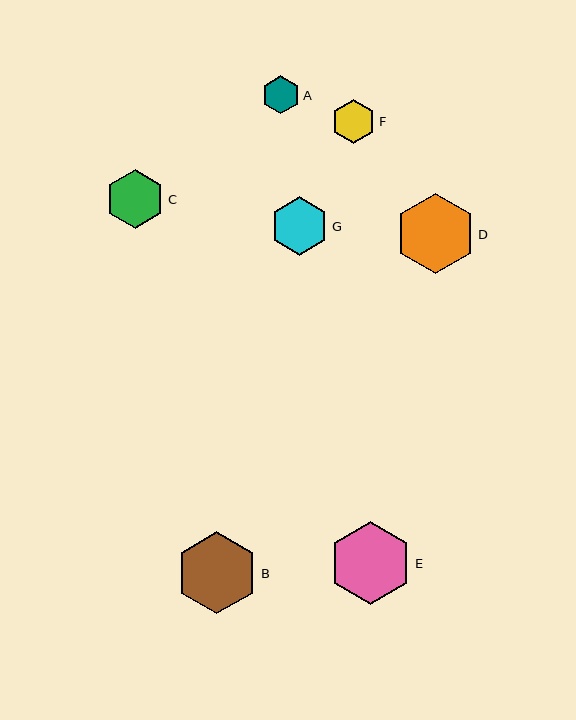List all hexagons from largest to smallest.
From largest to smallest: E, B, D, C, G, F, A.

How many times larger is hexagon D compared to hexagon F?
Hexagon D is approximately 1.8 times the size of hexagon F.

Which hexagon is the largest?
Hexagon E is the largest with a size of approximately 83 pixels.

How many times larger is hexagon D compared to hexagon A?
Hexagon D is approximately 2.1 times the size of hexagon A.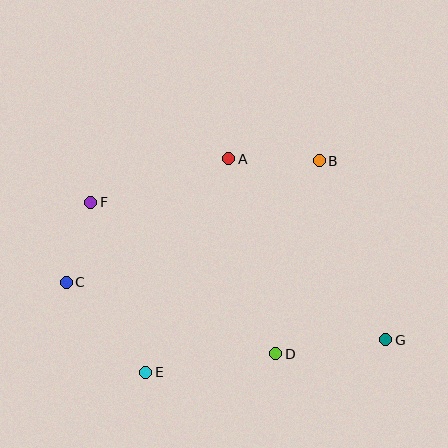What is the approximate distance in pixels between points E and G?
The distance between E and G is approximately 242 pixels.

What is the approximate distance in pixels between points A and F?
The distance between A and F is approximately 145 pixels.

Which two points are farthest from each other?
Points F and G are farthest from each other.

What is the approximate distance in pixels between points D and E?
The distance between D and E is approximately 131 pixels.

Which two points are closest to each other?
Points C and F are closest to each other.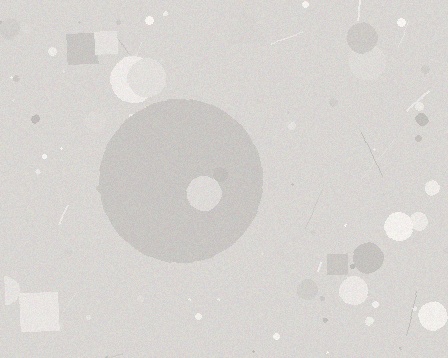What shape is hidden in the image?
A circle is hidden in the image.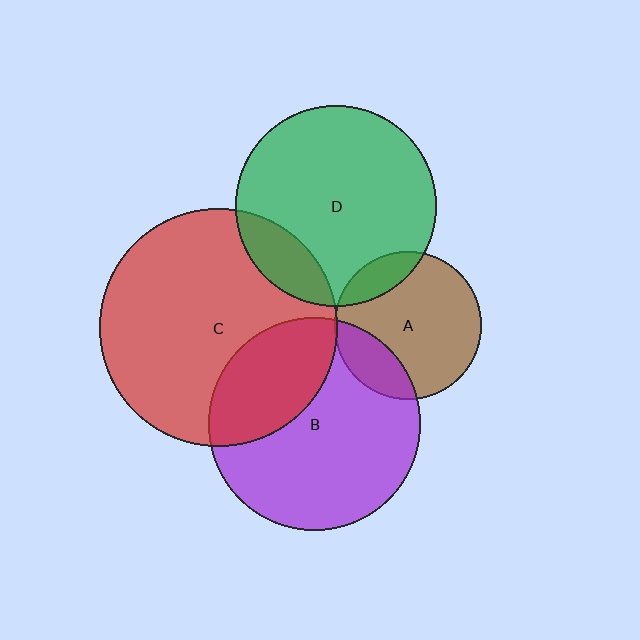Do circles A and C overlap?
Yes.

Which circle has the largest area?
Circle C (red).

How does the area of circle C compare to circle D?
Approximately 1.4 times.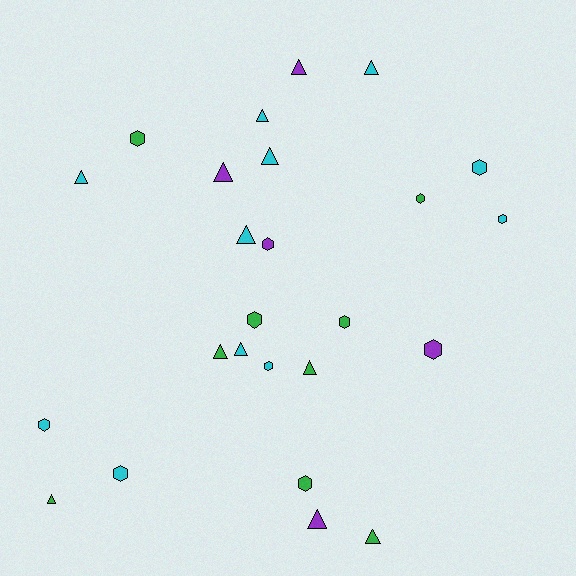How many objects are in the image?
There are 25 objects.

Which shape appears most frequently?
Triangle, with 13 objects.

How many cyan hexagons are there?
There are 5 cyan hexagons.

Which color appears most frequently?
Cyan, with 11 objects.